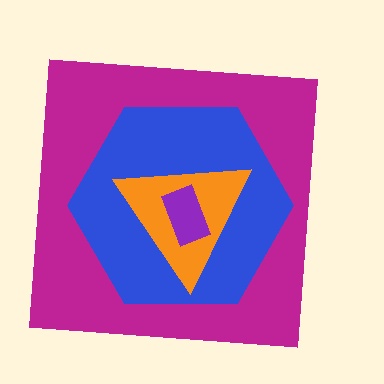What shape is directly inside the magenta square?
The blue hexagon.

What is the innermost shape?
The purple rectangle.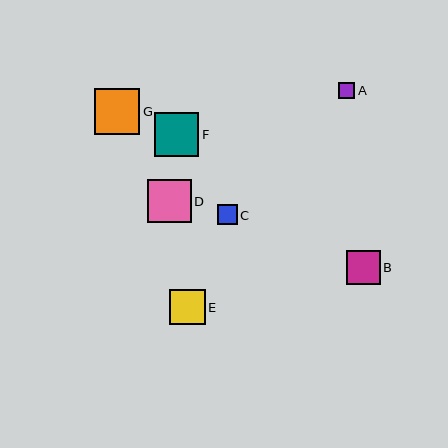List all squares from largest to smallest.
From largest to smallest: G, F, D, E, B, C, A.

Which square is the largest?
Square G is the largest with a size of approximately 46 pixels.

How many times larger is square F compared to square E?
Square F is approximately 1.3 times the size of square E.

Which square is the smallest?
Square A is the smallest with a size of approximately 17 pixels.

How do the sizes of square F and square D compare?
Square F and square D are approximately the same size.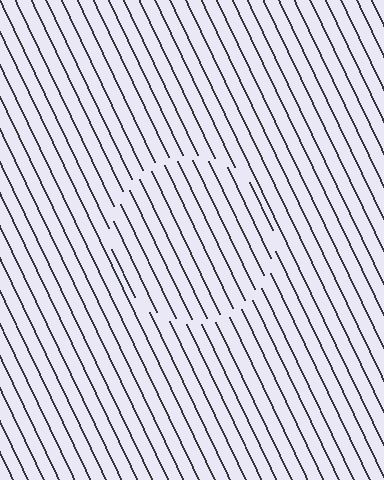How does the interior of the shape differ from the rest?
The interior of the shape contains the same grating, shifted by half a period — the contour is defined by the phase discontinuity where line-ends from the inner and outer gratings abut.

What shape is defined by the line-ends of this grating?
An illusory circle. The interior of the shape contains the same grating, shifted by half a period — the contour is defined by the phase discontinuity where line-ends from the inner and outer gratings abut.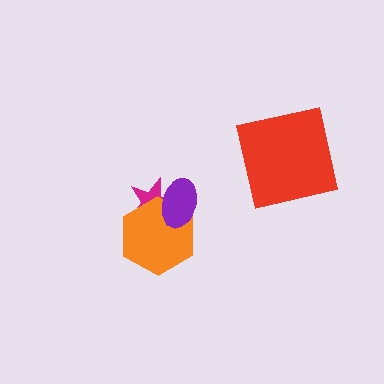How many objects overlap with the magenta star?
2 objects overlap with the magenta star.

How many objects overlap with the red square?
0 objects overlap with the red square.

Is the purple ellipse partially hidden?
No, no other shape covers it.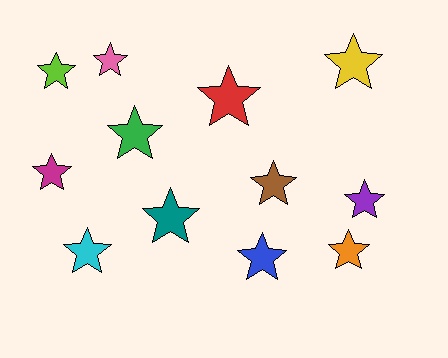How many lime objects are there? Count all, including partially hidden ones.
There is 1 lime object.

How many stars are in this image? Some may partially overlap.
There are 12 stars.